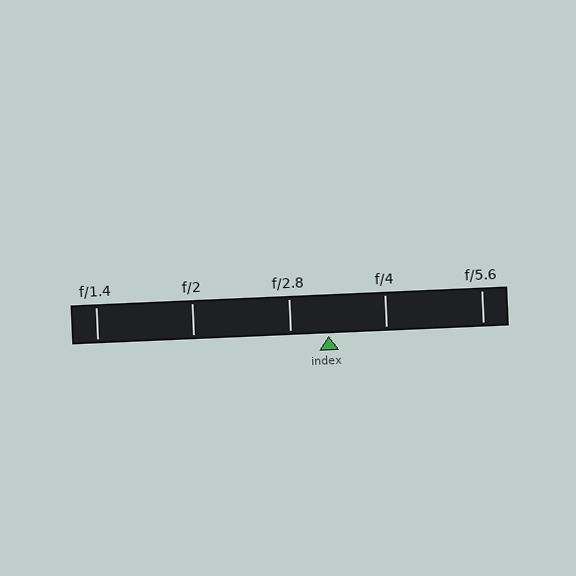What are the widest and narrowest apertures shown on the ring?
The widest aperture shown is f/1.4 and the narrowest is f/5.6.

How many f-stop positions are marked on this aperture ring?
There are 5 f-stop positions marked.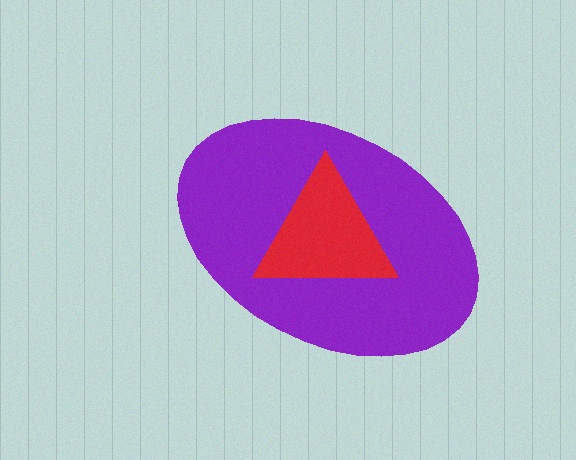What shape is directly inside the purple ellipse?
The red triangle.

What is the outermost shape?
The purple ellipse.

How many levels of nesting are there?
2.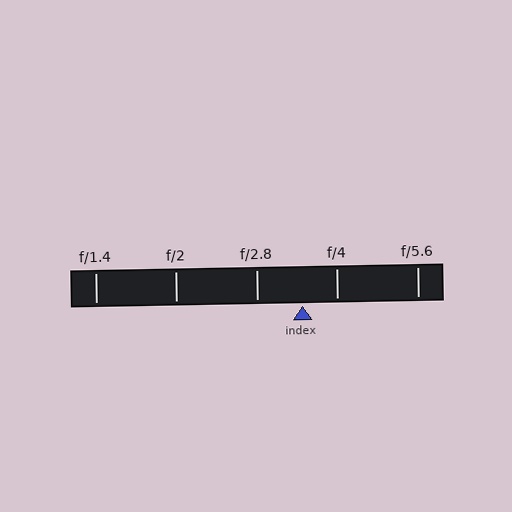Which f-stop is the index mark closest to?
The index mark is closest to f/4.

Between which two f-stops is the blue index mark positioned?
The index mark is between f/2.8 and f/4.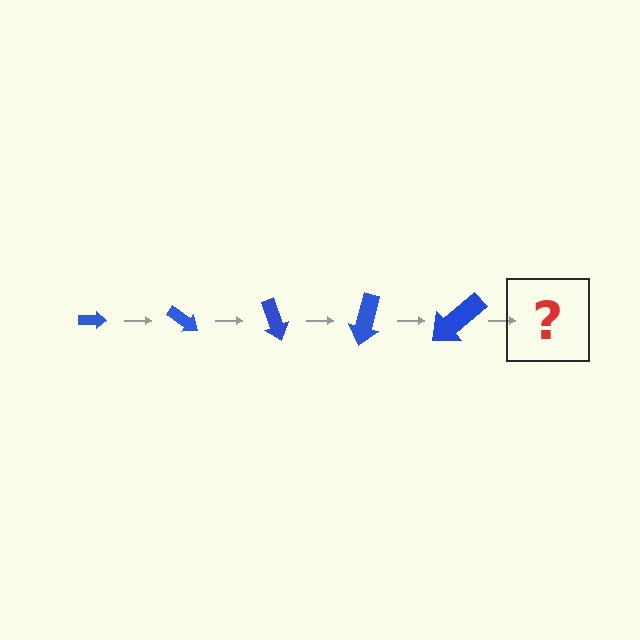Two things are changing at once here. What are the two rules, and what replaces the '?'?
The two rules are that the arrow grows larger each step and it rotates 35 degrees each step. The '?' should be an arrow, larger than the previous one and rotated 175 degrees from the start.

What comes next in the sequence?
The next element should be an arrow, larger than the previous one and rotated 175 degrees from the start.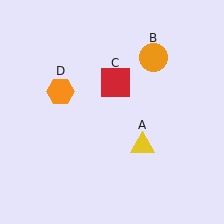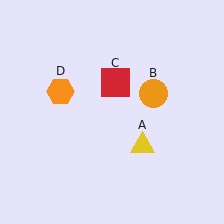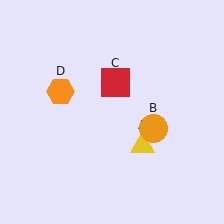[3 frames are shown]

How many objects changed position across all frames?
1 object changed position: orange circle (object B).